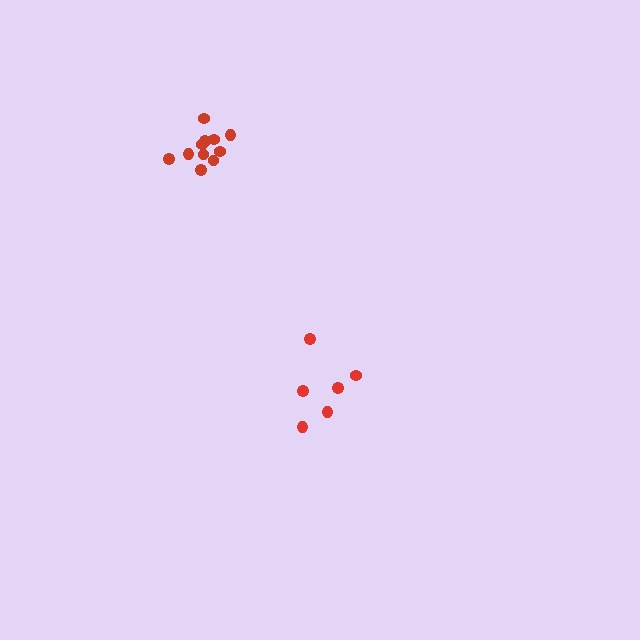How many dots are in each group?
Group 1: 11 dots, Group 2: 6 dots (17 total).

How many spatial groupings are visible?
There are 2 spatial groupings.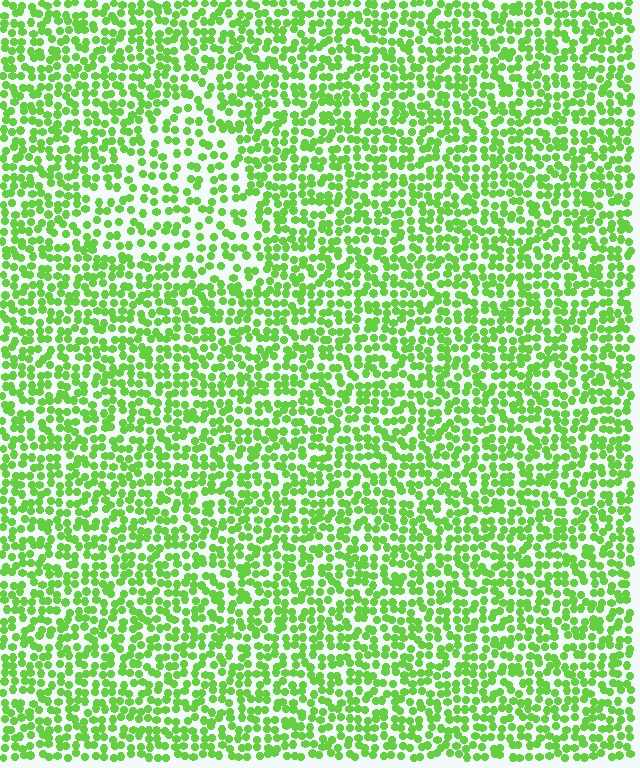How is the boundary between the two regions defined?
The boundary is defined by a change in element density (approximately 1.6x ratio). All elements are the same color, size, and shape.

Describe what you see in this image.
The image contains small lime elements arranged at two different densities. A triangle-shaped region is visible where the elements are less densely packed than the surrounding area.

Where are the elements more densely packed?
The elements are more densely packed outside the triangle boundary.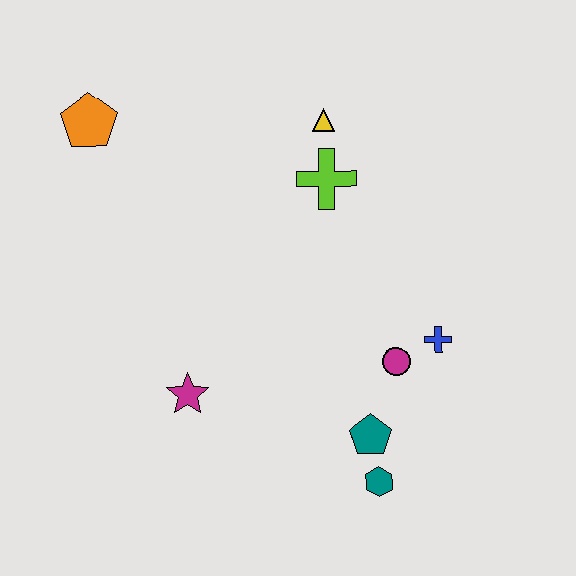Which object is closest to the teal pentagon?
The teal hexagon is closest to the teal pentagon.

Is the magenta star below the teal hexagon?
No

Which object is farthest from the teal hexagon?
The orange pentagon is farthest from the teal hexagon.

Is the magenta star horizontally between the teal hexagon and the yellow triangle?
No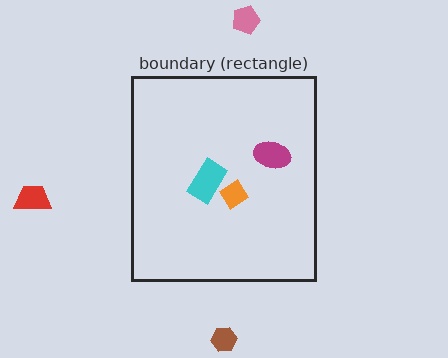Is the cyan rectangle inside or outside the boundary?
Inside.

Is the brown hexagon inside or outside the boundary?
Outside.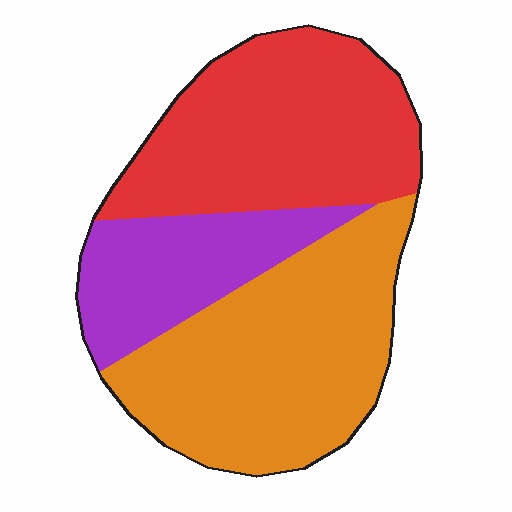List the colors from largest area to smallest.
From largest to smallest: orange, red, purple.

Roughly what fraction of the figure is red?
Red covers 38% of the figure.